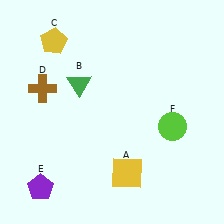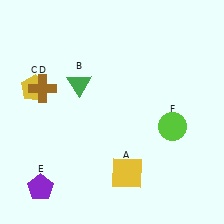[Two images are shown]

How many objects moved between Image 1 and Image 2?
1 object moved between the two images.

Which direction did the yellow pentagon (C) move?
The yellow pentagon (C) moved down.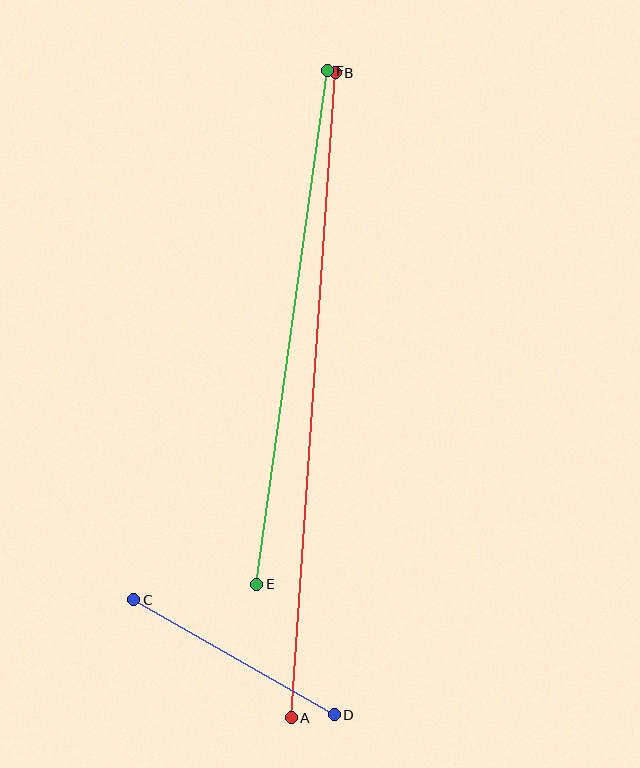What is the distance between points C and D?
The distance is approximately 231 pixels.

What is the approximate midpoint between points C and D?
The midpoint is at approximately (234, 657) pixels.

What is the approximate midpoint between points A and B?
The midpoint is at approximately (313, 395) pixels.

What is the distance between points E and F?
The distance is approximately 518 pixels.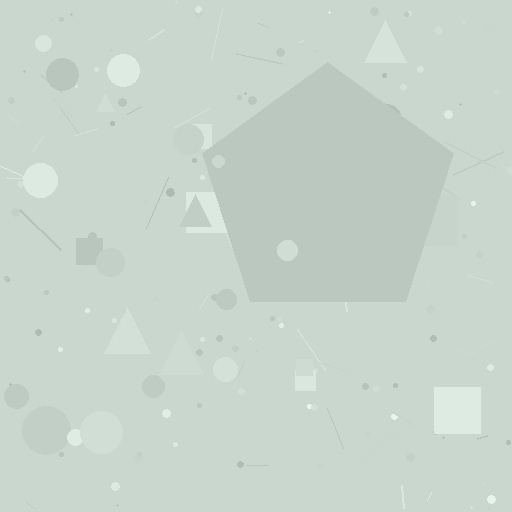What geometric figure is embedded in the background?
A pentagon is embedded in the background.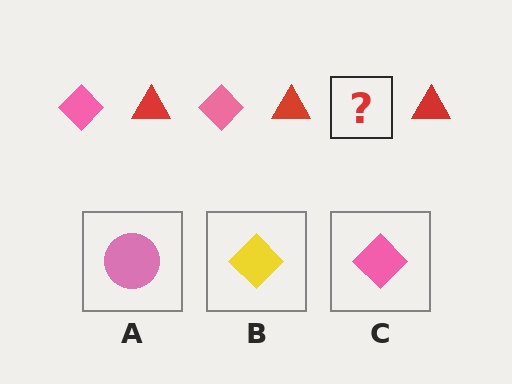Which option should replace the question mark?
Option C.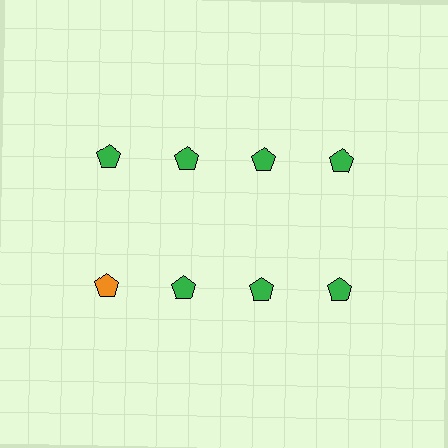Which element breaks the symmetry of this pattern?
The orange pentagon in the second row, leftmost column breaks the symmetry. All other shapes are green pentagons.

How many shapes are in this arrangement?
There are 8 shapes arranged in a grid pattern.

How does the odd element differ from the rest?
It has a different color: orange instead of green.